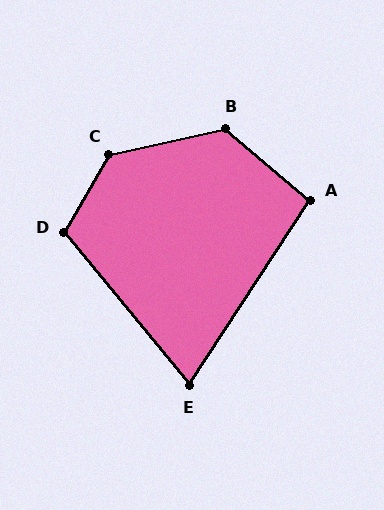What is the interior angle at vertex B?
Approximately 128 degrees (obtuse).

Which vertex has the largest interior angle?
C, at approximately 133 degrees.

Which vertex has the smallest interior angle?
E, at approximately 73 degrees.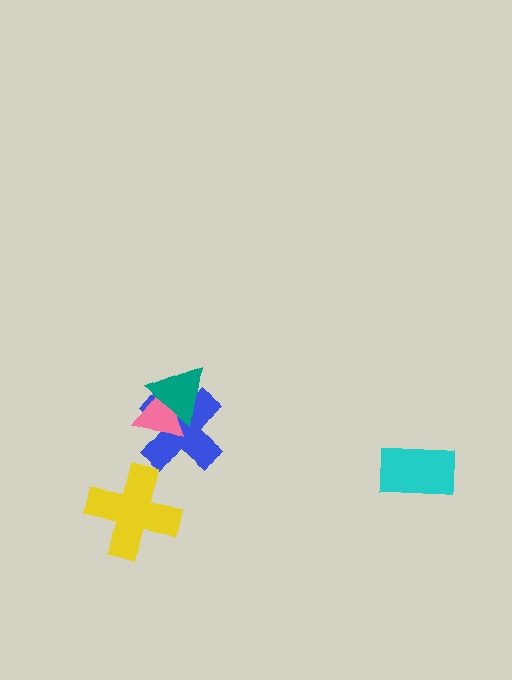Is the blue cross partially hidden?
Yes, it is partially covered by another shape.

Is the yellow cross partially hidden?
No, no other shape covers it.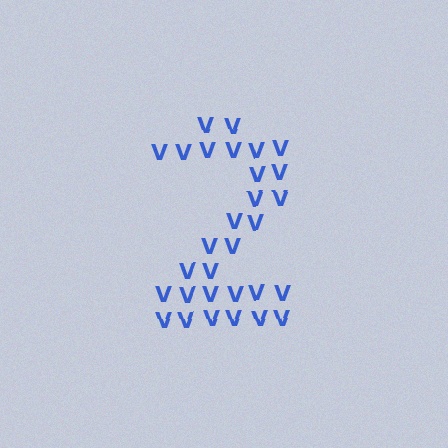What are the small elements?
The small elements are letter V's.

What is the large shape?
The large shape is the digit 2.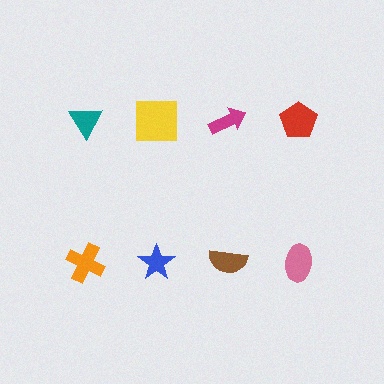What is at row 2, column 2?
A blue star.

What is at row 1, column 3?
A magenta arrow.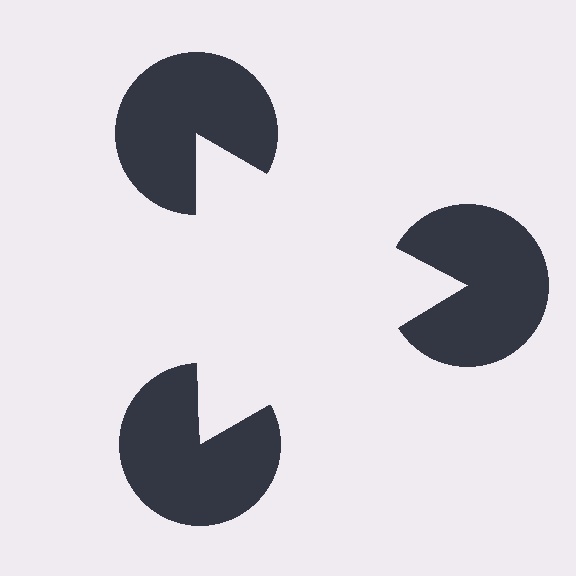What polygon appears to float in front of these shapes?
An illusory triangle — its edges are inferred from the aligned wedge cuts in the pac-man discs, not physically drawn.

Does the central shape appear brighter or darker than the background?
It typically appears slightly brighter than the background, even though no actual brightness change is drawn.